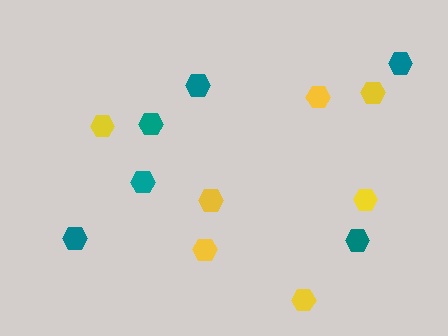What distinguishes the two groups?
There are 2 groups: one group of teal hexagons (6) and one group of yellow hexagons (7).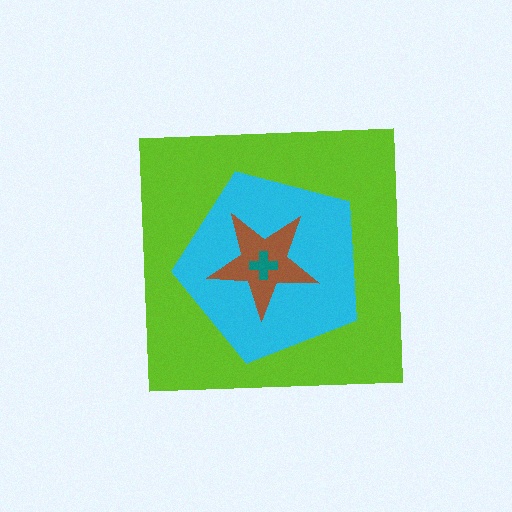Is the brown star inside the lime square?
Yes.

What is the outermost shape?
The lime square.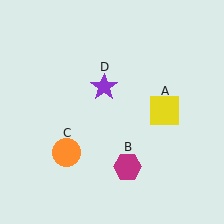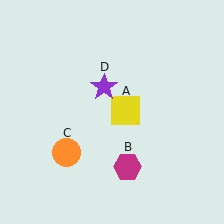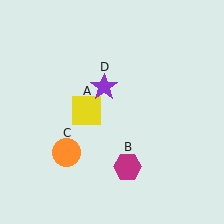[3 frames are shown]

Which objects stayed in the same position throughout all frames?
Magenta hexagon (object B) and orange circle (object C) and purple star (object D) remained stationary.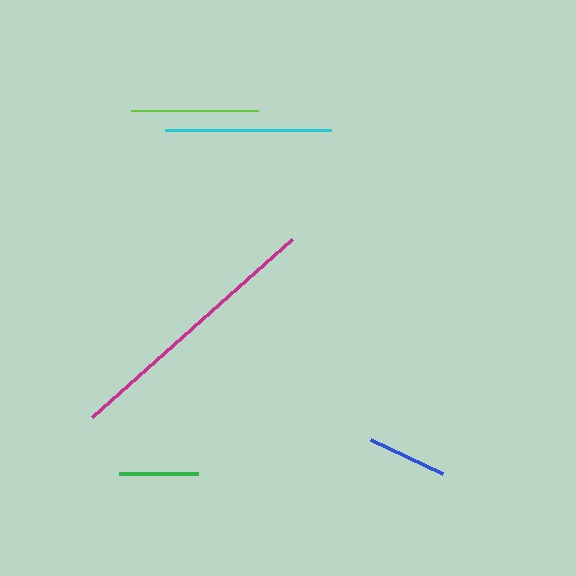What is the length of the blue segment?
The blue segment is approximately 80 pixels long.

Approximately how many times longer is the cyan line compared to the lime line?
The cyan line is approximately 1.3 times the length of the lime line.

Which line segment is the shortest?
The green line is the shortest at approximately 78 pixels.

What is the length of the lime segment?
The lime segment is approximately 128 pixels long.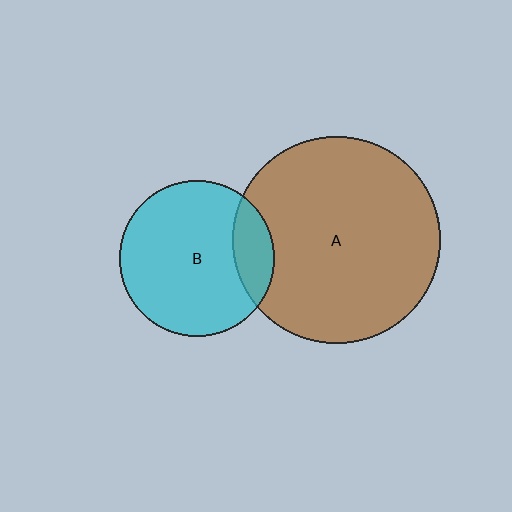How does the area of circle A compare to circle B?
Approximately 1.8 times.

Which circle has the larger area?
Circle A (brown).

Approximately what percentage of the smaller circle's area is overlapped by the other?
Approximately 15%.